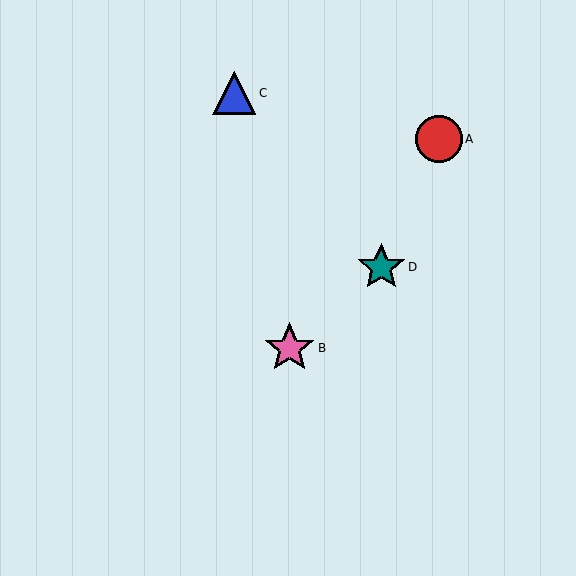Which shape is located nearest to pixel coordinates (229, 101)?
The blue triangle (labeled C) at (234, 93) is nearest to that location.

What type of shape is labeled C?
Shape C is a blue triangle.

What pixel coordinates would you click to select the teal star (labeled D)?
Click at (381, 267) to select the teal star D.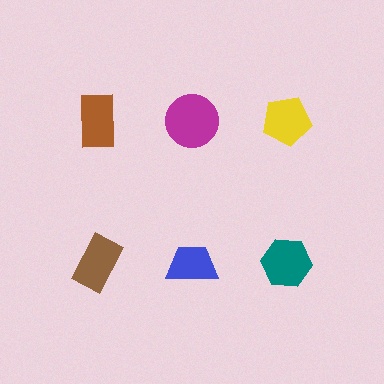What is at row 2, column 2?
A blue trapezoid.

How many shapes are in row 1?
3 shapes.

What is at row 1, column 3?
A yellow pentagon.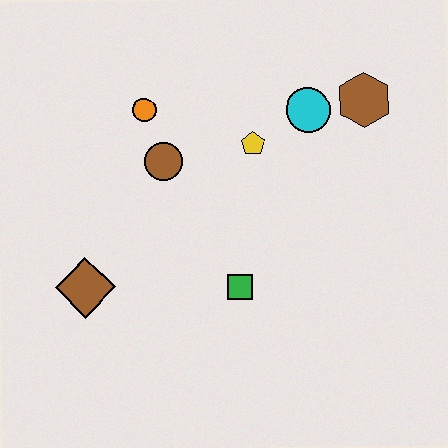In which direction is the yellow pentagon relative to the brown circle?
The yellow pentagon is to the right of the brown circle.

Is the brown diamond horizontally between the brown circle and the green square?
No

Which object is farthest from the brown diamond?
The brown hexagon is farthest from the brown diamond.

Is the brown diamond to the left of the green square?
Yes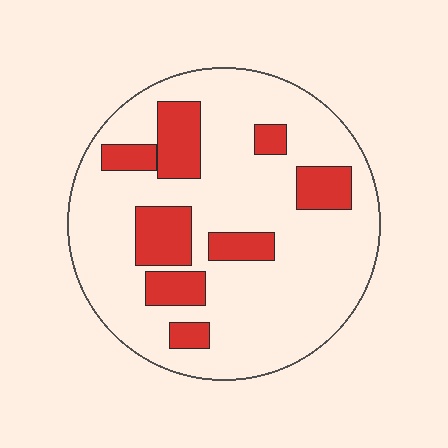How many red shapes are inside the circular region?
8.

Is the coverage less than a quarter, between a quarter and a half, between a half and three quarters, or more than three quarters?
Less than a quarter.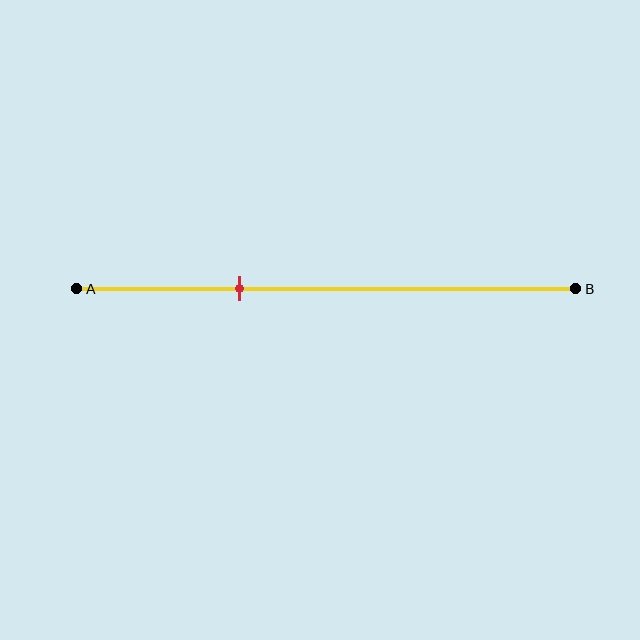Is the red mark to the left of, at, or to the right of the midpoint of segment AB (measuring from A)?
The red mark is to the left of the midpoint of segment AB.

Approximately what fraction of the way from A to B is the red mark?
The red mark is approximately 35% of the way from A to B.